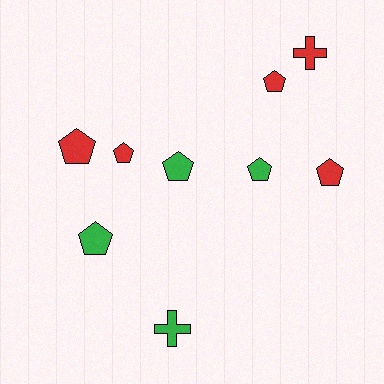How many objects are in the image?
There are 9 objects.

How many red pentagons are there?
There are 4 red pentagons.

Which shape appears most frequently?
Pentagon, with 7 objects.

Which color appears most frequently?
Red, with 5 objects.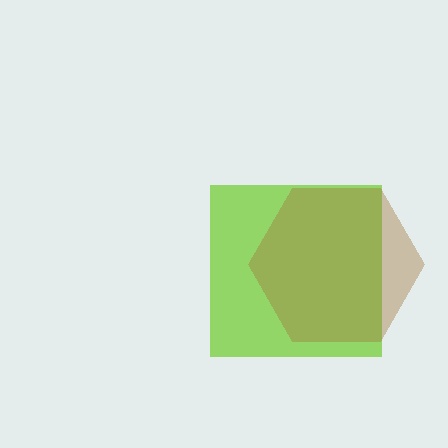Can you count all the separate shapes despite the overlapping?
Yes, there are 2 separate shapes.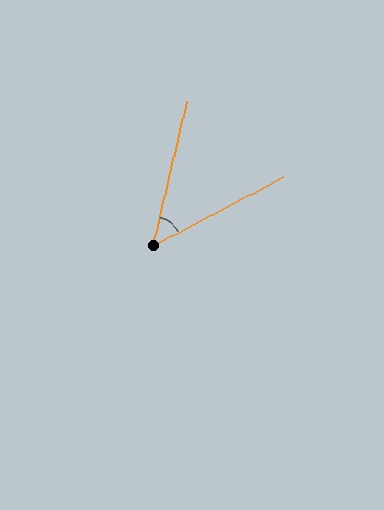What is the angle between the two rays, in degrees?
Approximately 49 degrees.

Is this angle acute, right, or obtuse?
It is acute.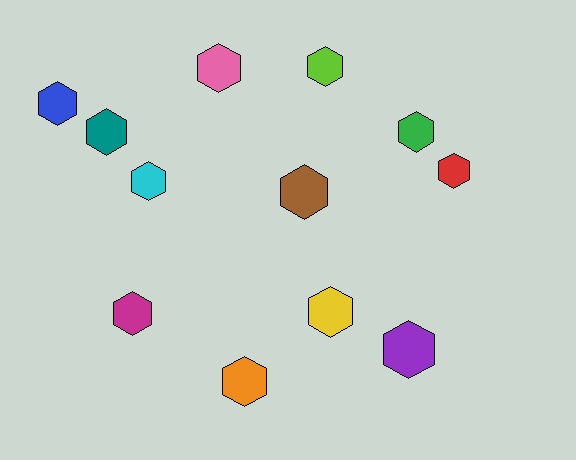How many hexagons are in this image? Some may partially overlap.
There are 12 hexagons.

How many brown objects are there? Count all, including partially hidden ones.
There is 1 brown object.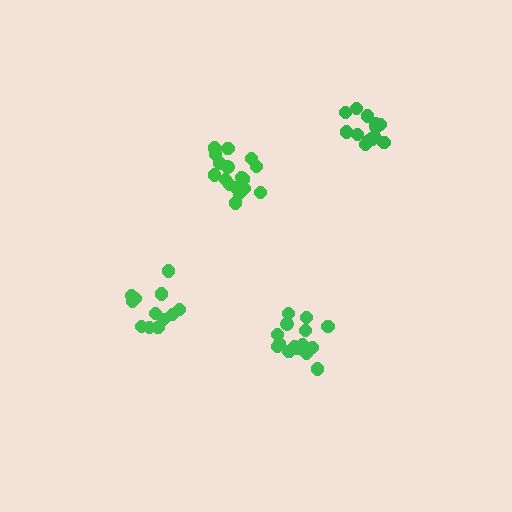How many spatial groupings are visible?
There are 4 spatial groupings.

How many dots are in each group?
Group 1: 15 dots, Group 2: 16 dots, Group 3: 17 dots, Group 4: 12 dots (60 total).